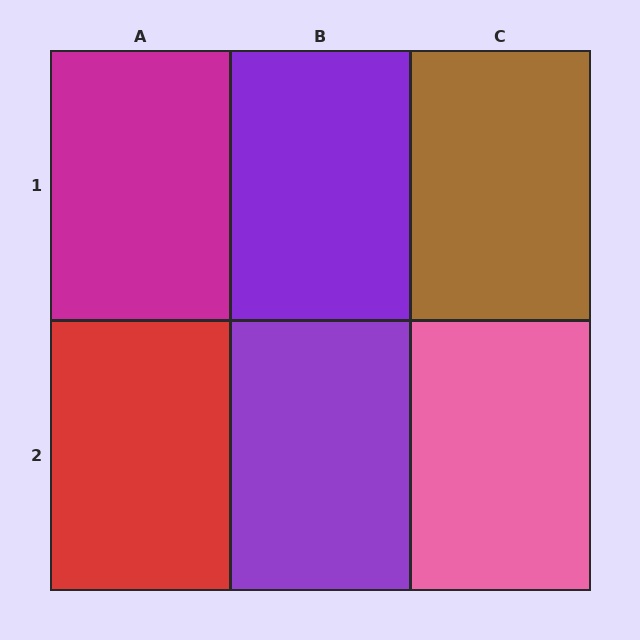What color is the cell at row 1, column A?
Magenta.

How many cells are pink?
1 cell is pink.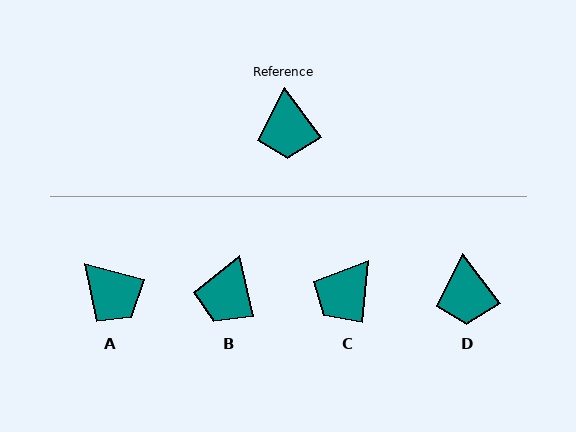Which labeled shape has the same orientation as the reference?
D.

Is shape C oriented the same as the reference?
No, it is off by about 42 degrees.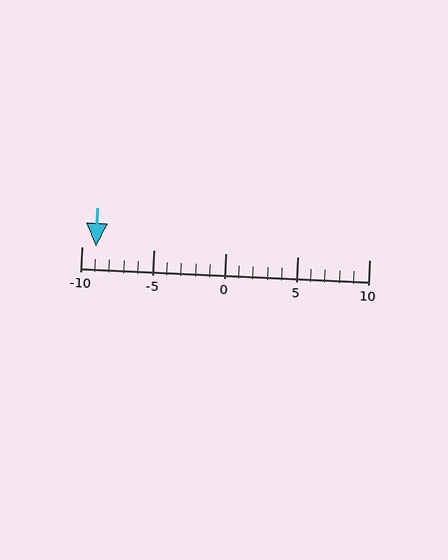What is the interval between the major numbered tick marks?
The major tick marks are spaced 5 units apart.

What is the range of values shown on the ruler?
The ruler shows values from -10 to 10.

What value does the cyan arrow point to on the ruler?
The cyan arrow points to approximately -9.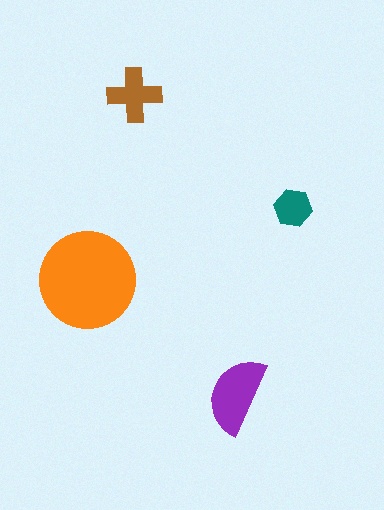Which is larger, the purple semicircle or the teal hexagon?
The purple semicircle.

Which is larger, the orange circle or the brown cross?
The orange circle.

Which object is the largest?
The orange circle.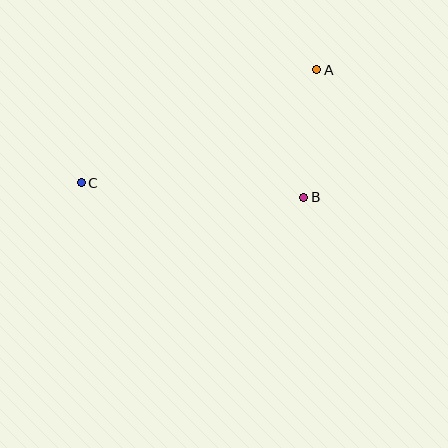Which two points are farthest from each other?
Points A and C are farthest from each other.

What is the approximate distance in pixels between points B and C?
The distance between B and C is approximately 223 pixels.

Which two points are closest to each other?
Points A and B are closest to each other.